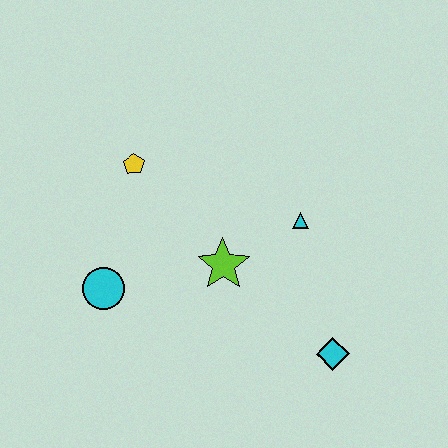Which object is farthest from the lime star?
The cyan diamond is farthest from the lime star.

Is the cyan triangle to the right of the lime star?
Yes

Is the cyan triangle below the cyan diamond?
No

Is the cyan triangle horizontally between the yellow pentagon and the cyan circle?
No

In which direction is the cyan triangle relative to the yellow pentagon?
The cyan triangle is to the right of the yellow pentagon.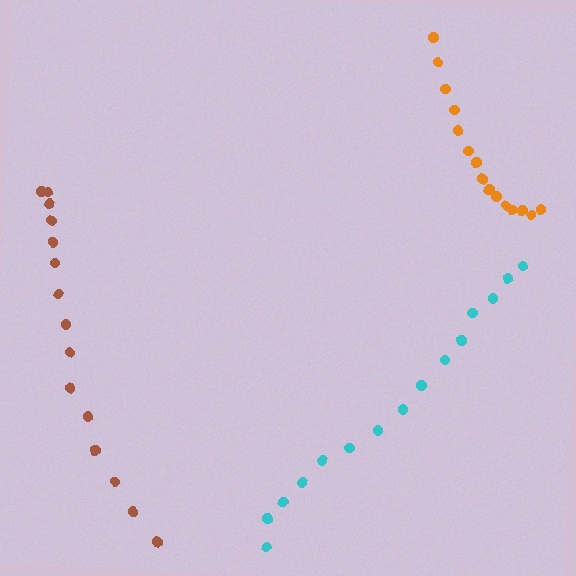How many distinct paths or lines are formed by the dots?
There are 3 distinct paths.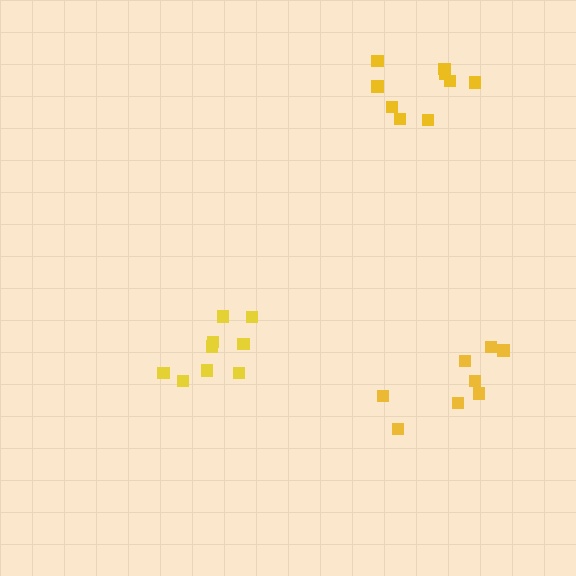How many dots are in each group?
Group 1: 9 dots, Group 2: 9 dots, Group 3: 8 dots (26 total).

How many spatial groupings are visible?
There are 3 spatial groupings.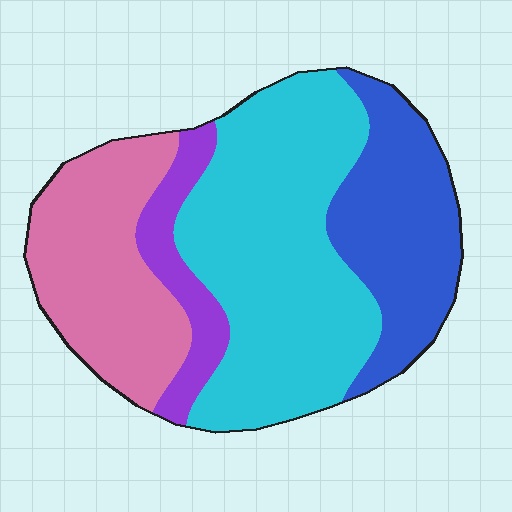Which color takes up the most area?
Cyan, at roughly 45%.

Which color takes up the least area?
Purple, at roughly 10%.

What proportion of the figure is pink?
Pink covers about 25% of the figure.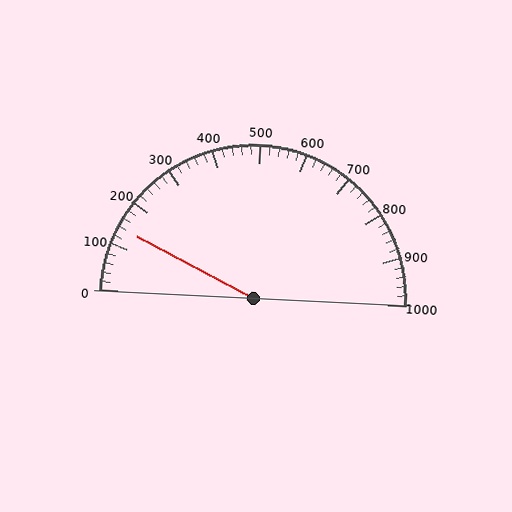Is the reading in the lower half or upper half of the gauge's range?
The reading is in the lower half of the range (0 to 1000).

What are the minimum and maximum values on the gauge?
The gauge ranges from 0 to 1000.